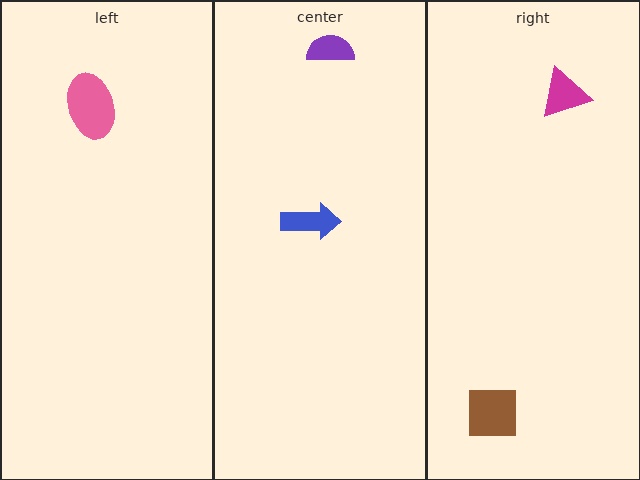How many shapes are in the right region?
2.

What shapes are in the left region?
The pink ellipse.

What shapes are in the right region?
The brown square, the magenta triangle.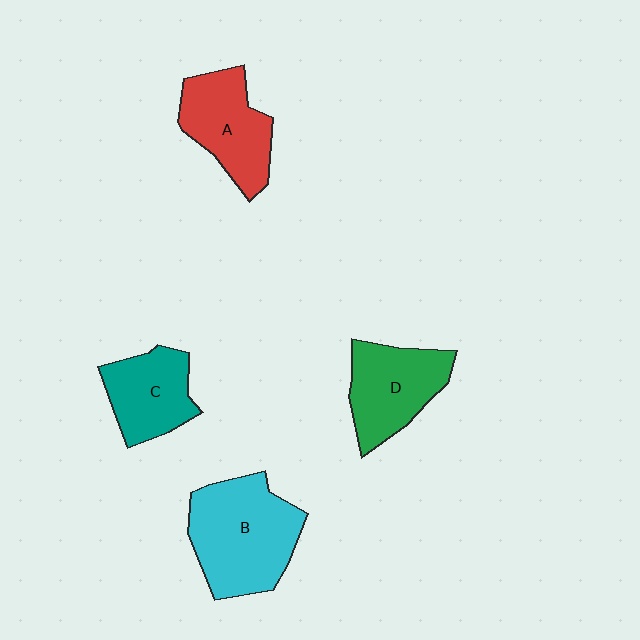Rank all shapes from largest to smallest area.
From largest to smallest: B (cyan), D (green), A (red), C (teal).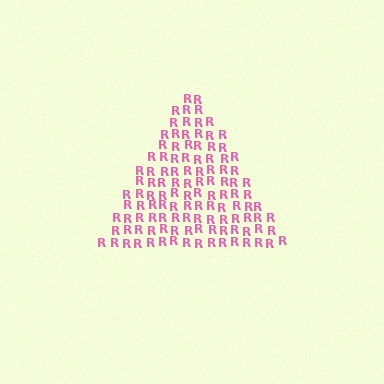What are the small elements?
The small elements are letter R's.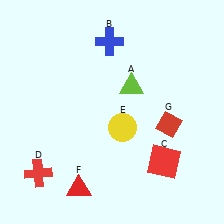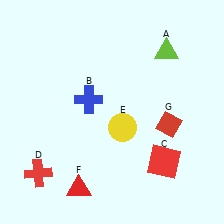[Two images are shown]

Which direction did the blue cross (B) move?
The blue cross (B) moved down.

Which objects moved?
The objects that moved are: the lime triangle (A), the blue cross (B).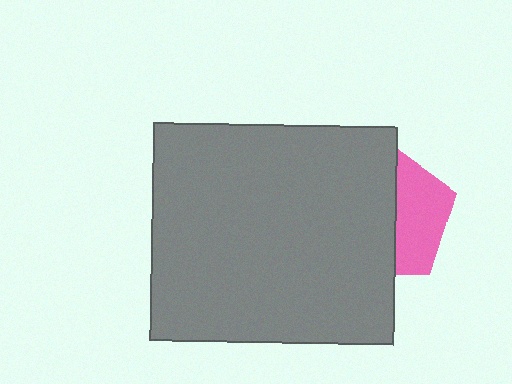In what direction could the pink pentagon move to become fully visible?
The pink pentagon could move right. That would shift it out from behind the gray rectangle entirely.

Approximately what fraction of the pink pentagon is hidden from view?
Roughly 60% of the pink pentagon is hidden behind the gray rectangle.